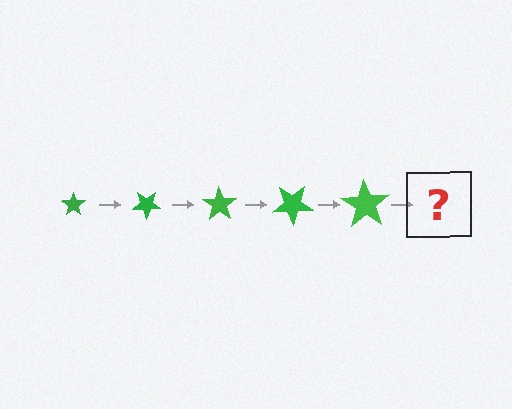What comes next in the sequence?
The next element should be a star, larger than the previous one and rotated 175 degrees from the start.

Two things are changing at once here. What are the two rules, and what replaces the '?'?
The two rules are that the star grows larger each step and it rotates 35 degrees each step. The '?' should be a star, larger than the previous one and rotated 175 degrees from the start.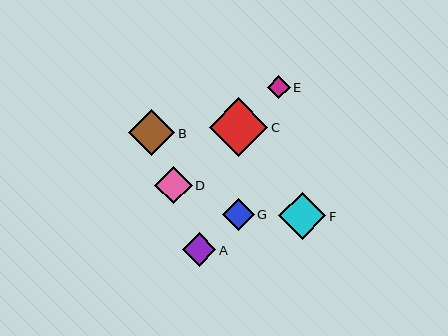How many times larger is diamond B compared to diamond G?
Diamond B is approximately 1.4 times the size of diamond G.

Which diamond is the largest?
Diamond C is the largest with a size of approximately 58 pixels.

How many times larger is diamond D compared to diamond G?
Diamond D is approximately 1.2 times the size of diamond G.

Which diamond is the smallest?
Diamond E is the smallest with a size of approximately 23 pixels.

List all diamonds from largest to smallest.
From largest to smallest: C, F, B, D, A, G, E.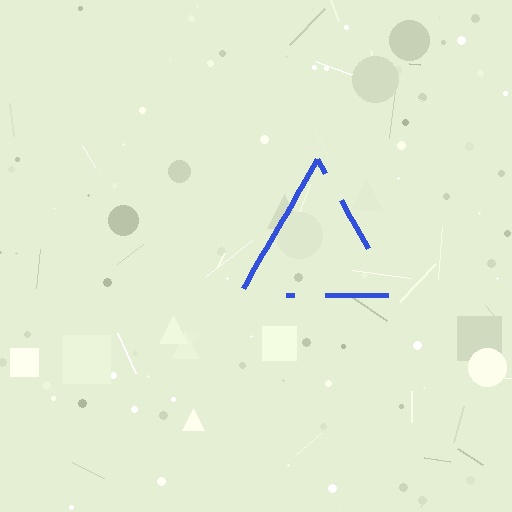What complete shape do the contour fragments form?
The contour fragments form a triangle.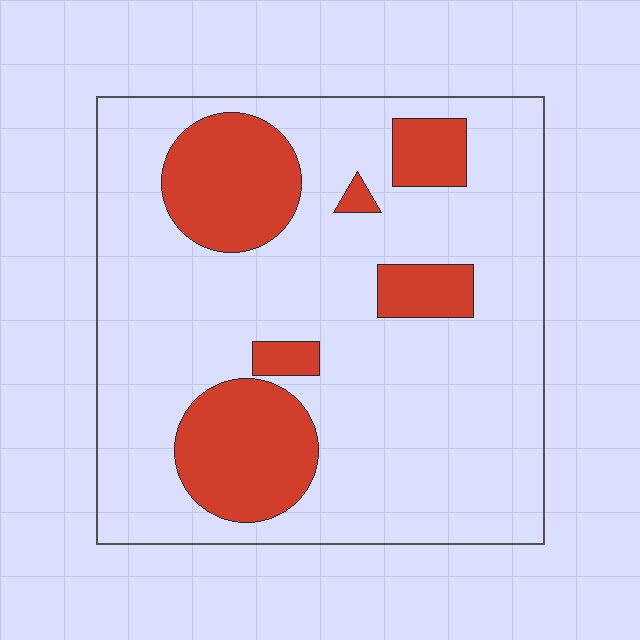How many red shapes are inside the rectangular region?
6.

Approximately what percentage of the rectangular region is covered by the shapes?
Approximately 25%.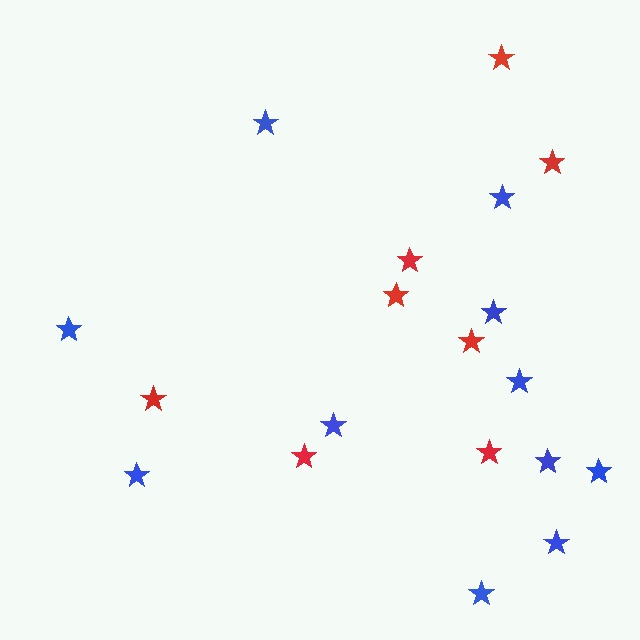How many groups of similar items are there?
There are 2 groups: one group of red stars (8) and one group of blue stars (11).